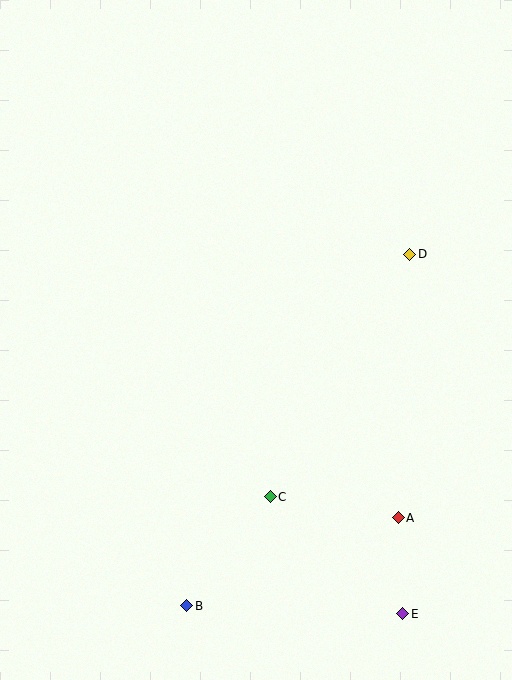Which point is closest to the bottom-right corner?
Point E is closest to the bottom-right corner.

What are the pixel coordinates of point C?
Point C is at (270, 497).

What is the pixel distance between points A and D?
The distance between A and D is 264 pixels.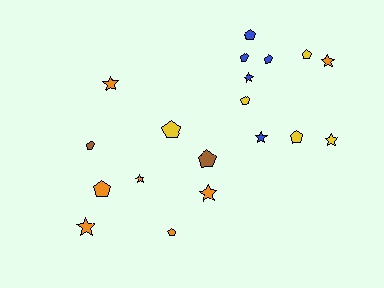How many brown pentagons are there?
There are 2 brown pentagons.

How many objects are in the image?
There are 19 objects.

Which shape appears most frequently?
Pentagon, with 11 objects.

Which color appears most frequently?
Orange, with 7 objects.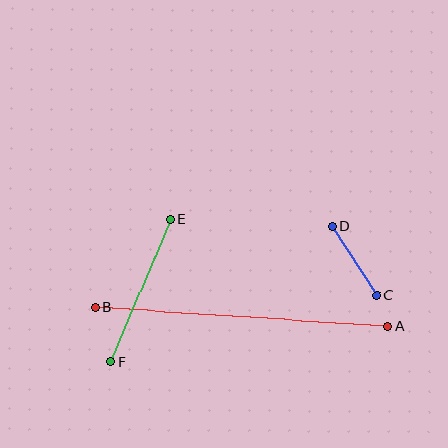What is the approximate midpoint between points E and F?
The midpoint is at approximately (141, 290) pixels.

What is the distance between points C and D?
The distance is approximately 82 pixels.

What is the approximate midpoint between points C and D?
The midpoint is at approximately (354, 261) pixels.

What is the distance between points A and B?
The distance is approximately 293 pixels.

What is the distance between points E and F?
The distance is approximately 155 pixels.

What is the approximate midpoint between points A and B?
The midpoint is at approximately (242, 317) pixels.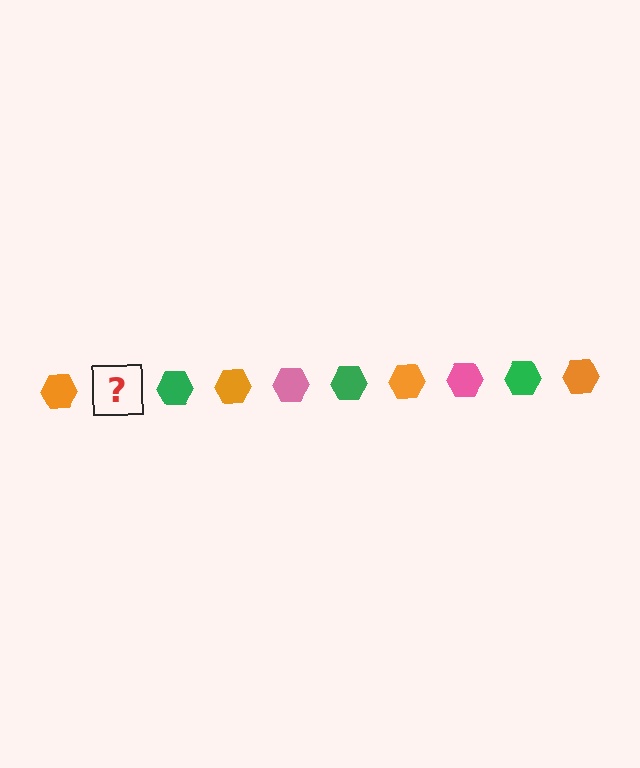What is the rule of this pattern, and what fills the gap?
The rule is that the pattern cycles through orange, pink, green hexagons. The gap should be filled with a pink hexagon.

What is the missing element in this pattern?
The missing element is a pink hexagon.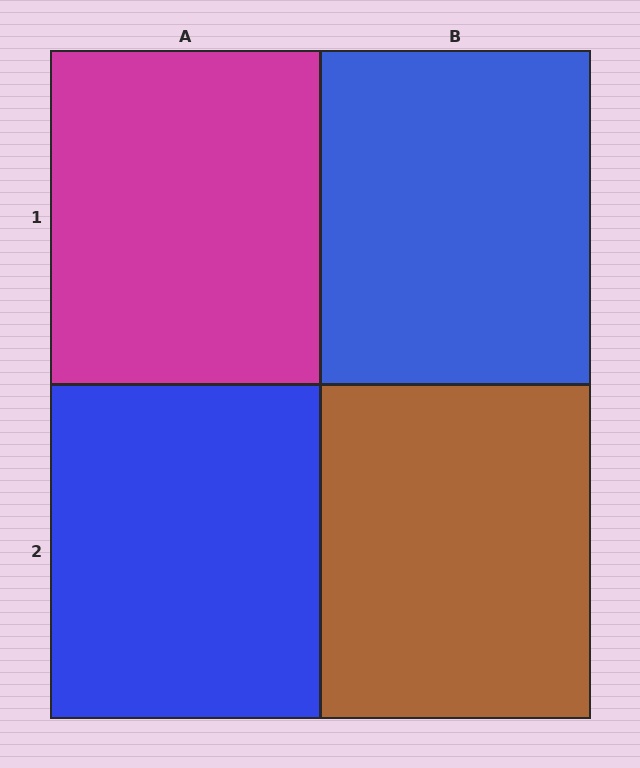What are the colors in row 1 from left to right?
Magenta, blue.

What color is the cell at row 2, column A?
Blue.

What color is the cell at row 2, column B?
Brown.